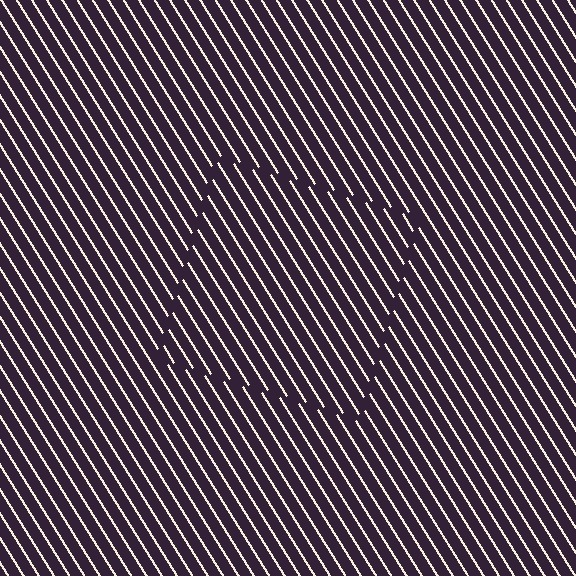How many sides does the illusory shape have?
4 sides — the line-ends trace a square.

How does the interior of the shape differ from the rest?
The interior of the shape contains the same grating, shifted by half a period — the contour is defined by the phase discontinuity where line-ends from the inner and outer gratings abut.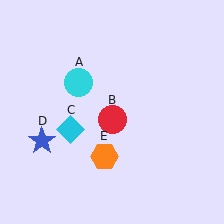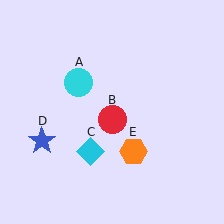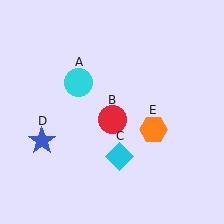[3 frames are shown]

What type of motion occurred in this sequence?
The cyan diamond (object C), orange hexagon (object E) rotated counterclockwise around the center of the scene.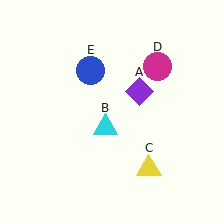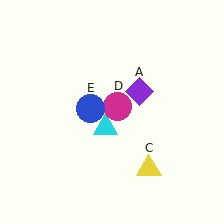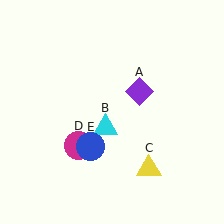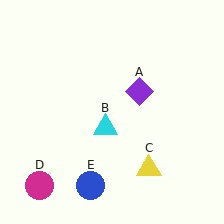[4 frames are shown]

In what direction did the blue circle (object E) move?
The blue circle (object E) moved down.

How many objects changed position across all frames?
2 objects changed position: magenta circle (object D), blue circle (object E).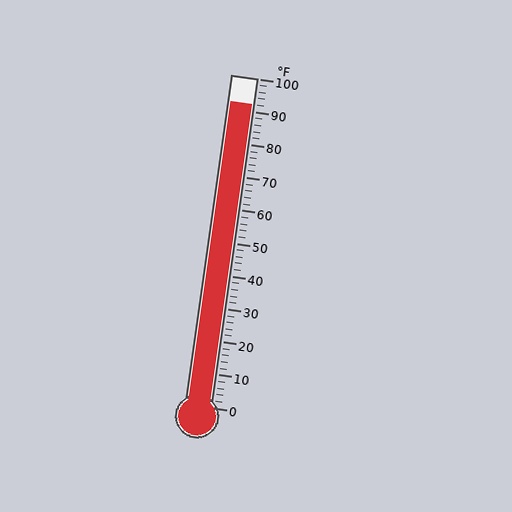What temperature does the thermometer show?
The thermometer shows approximately 92°F.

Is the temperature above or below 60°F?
The temperature is above 60°F.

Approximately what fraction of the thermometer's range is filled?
The thermometer is filled to approximately 90% of its range.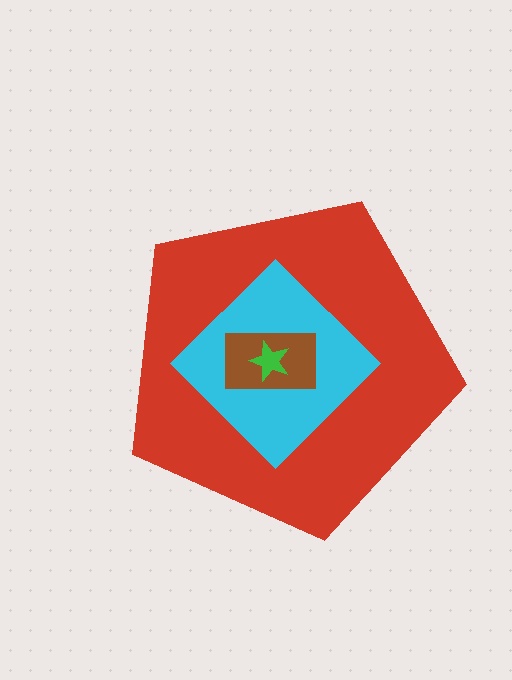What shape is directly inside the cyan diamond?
The brown rectangle.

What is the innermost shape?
The green star.